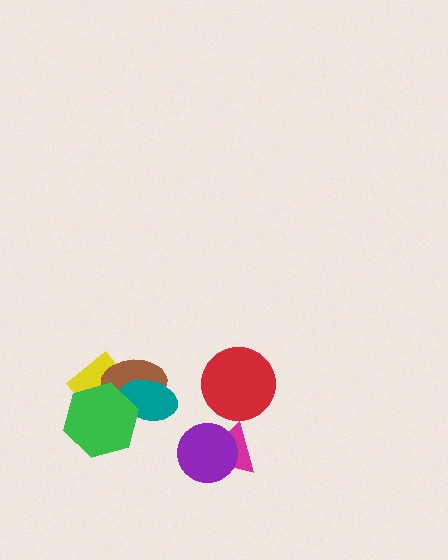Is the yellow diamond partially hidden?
Yes, it is partially covered by another shape.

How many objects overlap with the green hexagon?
3 objects overlap with the green hexagon.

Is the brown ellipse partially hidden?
Yes, it is partially covered by another shape.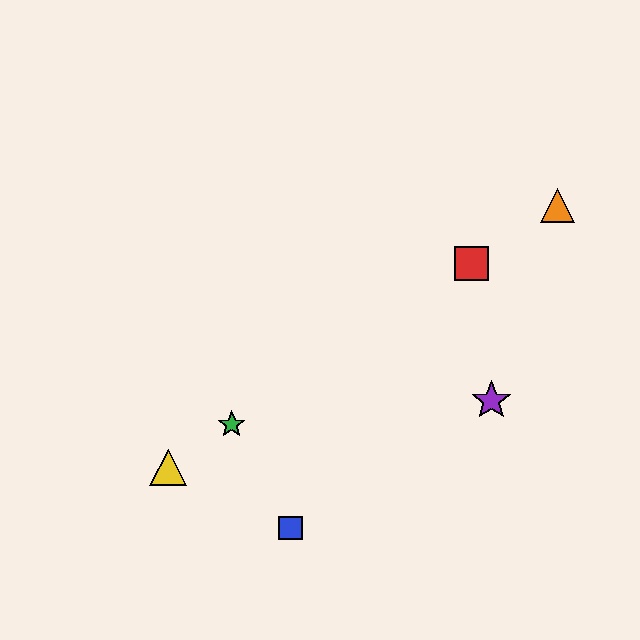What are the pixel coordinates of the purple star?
The purple star is at (491, 400).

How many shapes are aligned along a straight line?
4 shapes (the red square, the green star, the yellow triangle, the orange triangle) are aligned along a straight line.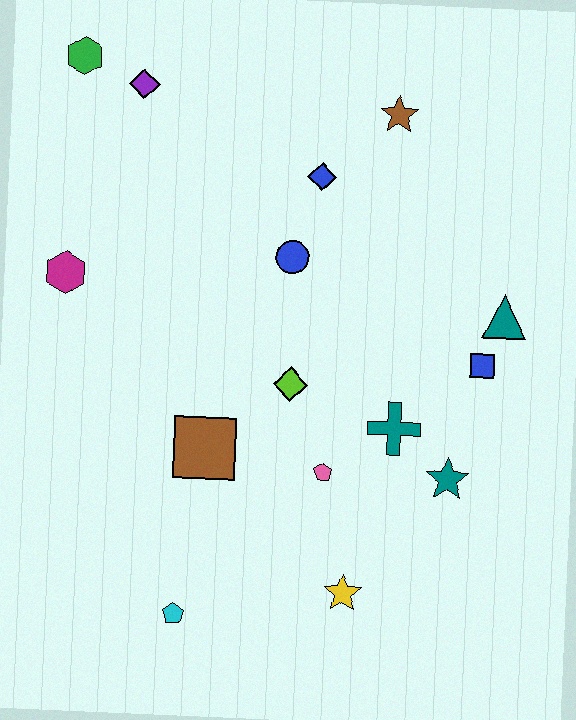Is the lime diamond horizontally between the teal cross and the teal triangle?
No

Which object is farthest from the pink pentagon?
The green hexagon is farthest from the pink pentagon.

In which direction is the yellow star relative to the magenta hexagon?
The yellow star is below the magenta hexagon.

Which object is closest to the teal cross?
The teal star is closest to the teal cross.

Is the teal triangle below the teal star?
No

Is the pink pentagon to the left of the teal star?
Yes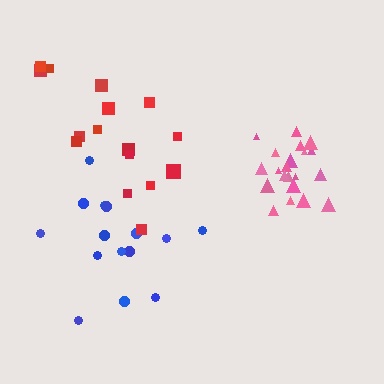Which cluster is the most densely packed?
Pink.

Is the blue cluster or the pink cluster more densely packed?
Pink.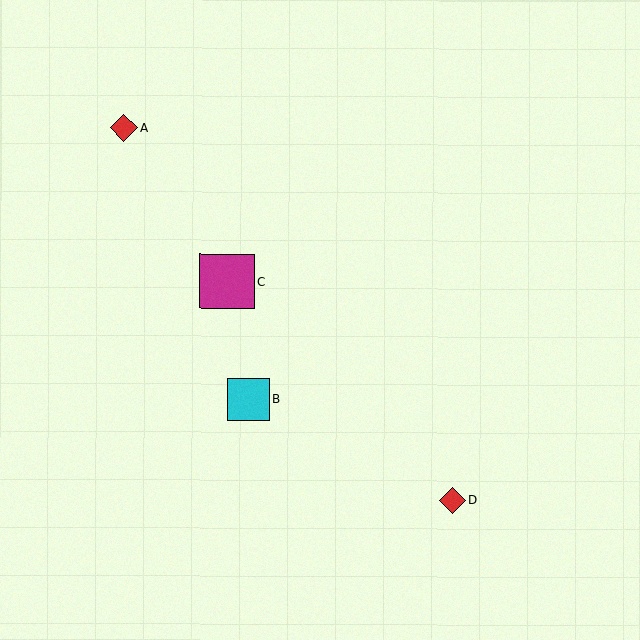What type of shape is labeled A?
Shape A is a red diamond.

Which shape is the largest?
The magenta square (labeled C) is the largest.